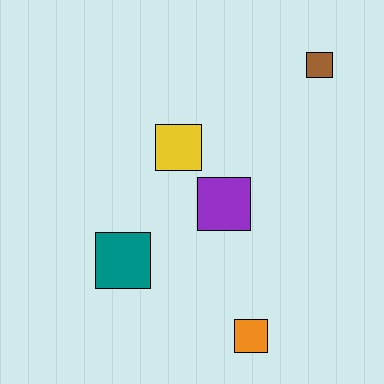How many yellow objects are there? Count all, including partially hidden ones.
There is 1 yellow object.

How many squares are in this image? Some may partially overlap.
There are 5 squares.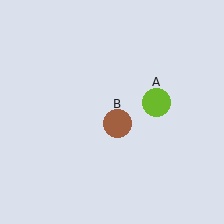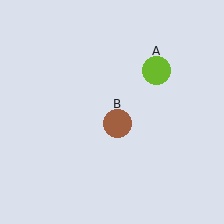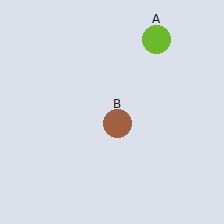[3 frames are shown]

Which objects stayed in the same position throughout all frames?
Brown circle (object B) remained stationary.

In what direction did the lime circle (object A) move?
The lime circle (object A) moved up.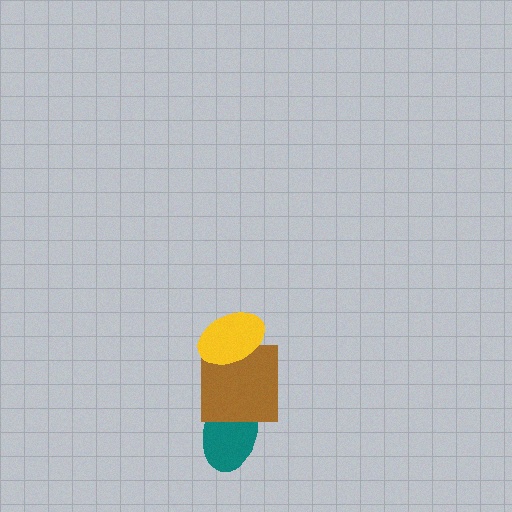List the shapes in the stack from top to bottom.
From top to bottom: the yellow ellipse, the brown square, the teal ellipse.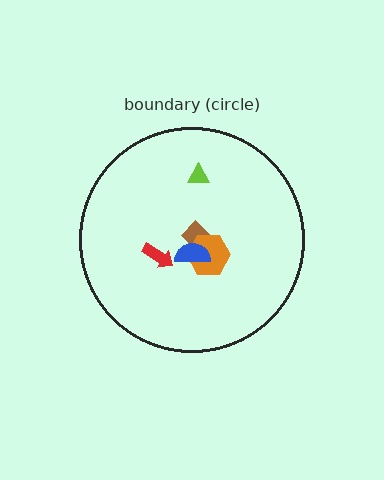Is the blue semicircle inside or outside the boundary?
Inside.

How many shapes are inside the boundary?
5 inside, 0 outside.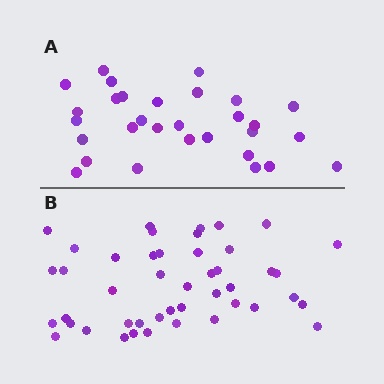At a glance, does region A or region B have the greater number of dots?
Region B (the bottom region) has more dots.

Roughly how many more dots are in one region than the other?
Region B has approximately 15 more dots than region A.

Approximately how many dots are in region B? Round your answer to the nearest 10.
About 40 dots. (The exact count is 45, which rounds to 40.)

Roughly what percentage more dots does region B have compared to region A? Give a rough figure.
About 50% more.